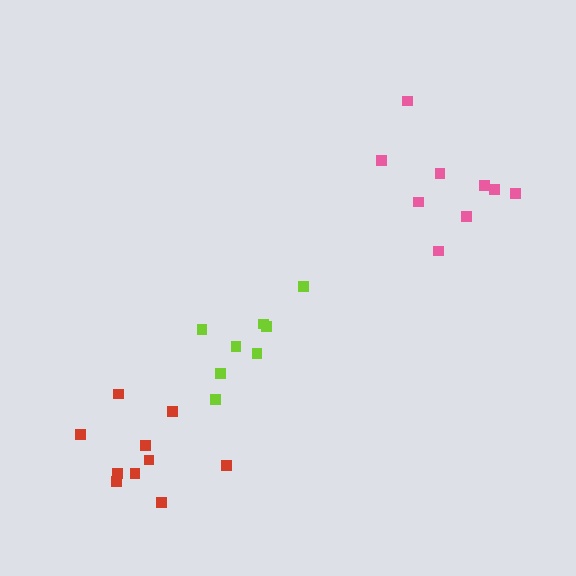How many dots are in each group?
Group 1: 8 dots, Group 2: 9 dots, Group 3: 10 dots (27 total).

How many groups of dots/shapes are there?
There are 3 groups.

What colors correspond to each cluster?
The clusters are colored: lime, pink, red.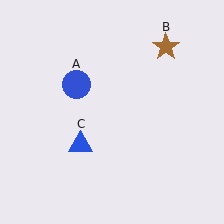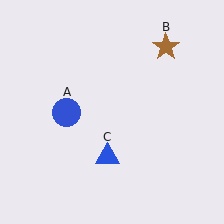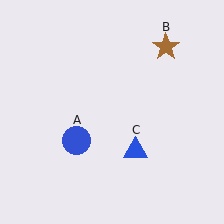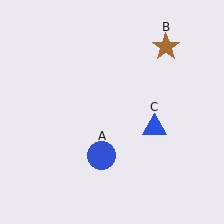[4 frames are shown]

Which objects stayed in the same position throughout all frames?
Brown star (object B) remained stationary.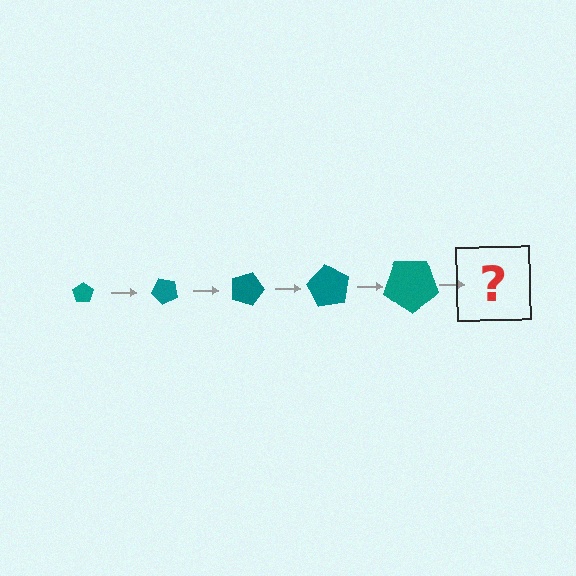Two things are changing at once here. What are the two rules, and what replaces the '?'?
The two rules are that the pentagon grows larger each step and it rotates 45 degrees each step. The '?' should be a pentagon, larger than the previous one and rotated 225 degrees from the start.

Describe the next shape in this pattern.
It should be a pentagon, larger than the previous one and rotated 225 degrees from the start.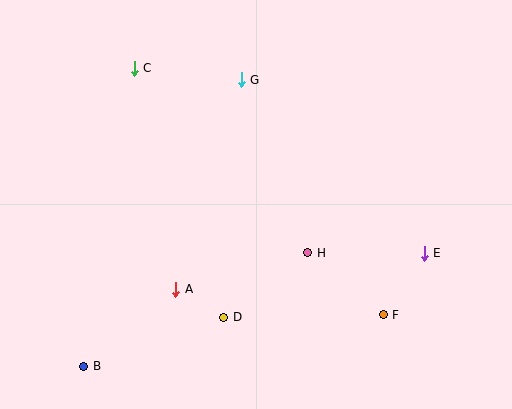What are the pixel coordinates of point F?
Point F is at (383, 315).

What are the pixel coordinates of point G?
Point G is at (241, 80).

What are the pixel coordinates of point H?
Point H is at (308, 253).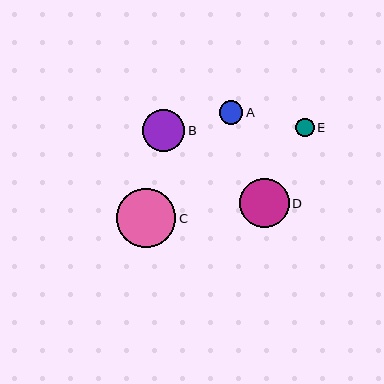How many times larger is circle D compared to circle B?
Circle D is approximately 1.2 times the size of circle B.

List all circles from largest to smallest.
From largest to smallest: C, D, B, A, E.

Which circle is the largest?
Circle C is the largest with a size of approximately 59 pixels.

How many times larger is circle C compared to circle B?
Circle C is approximately 1.4 times the size of circle B.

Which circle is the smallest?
Circle E is the smallest with a size of approximately 18 pixels.